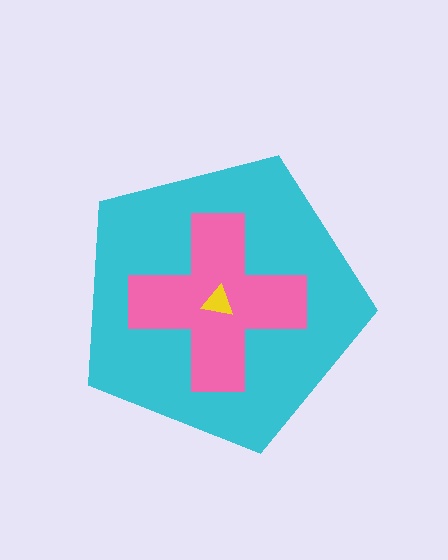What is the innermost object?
The yellow triangle.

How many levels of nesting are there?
3.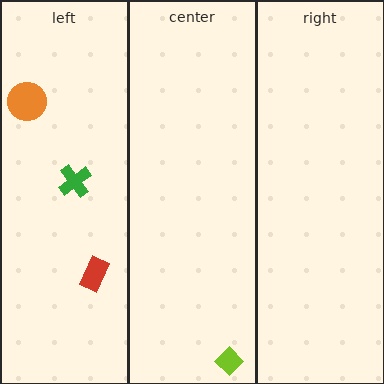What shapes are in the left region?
The orange circle, the green cross, the red rectangle.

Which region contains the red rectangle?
The left region.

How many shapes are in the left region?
3.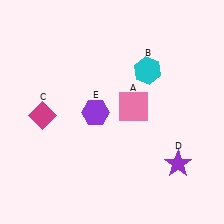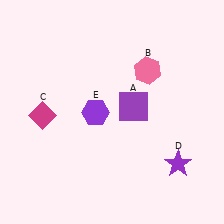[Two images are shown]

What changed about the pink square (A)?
In Image 1, A is pink. In Image 2, it changed to purple.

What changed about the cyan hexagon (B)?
In Image 1, B is cyan. In Image 2, it changed to pink.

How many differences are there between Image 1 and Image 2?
There are 2 differences between the two images.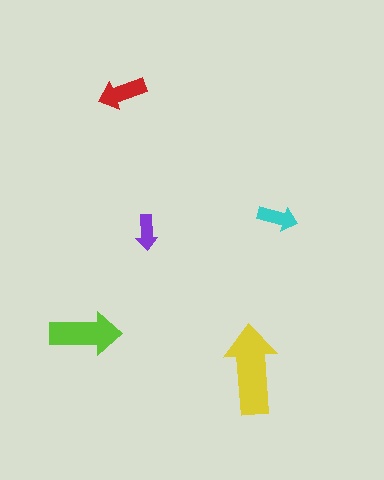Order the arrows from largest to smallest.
the yellow one, the lime one, the red one, the cyan one, the purple one.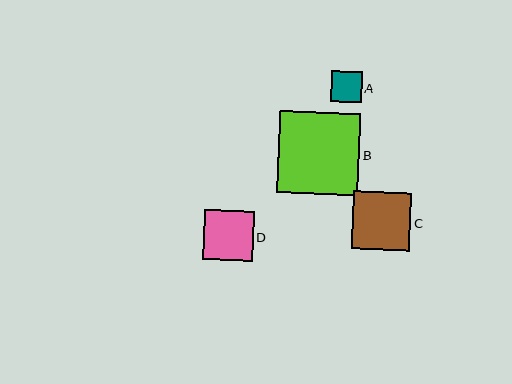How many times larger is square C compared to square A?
Square C is approximately 1.9 times the size of square A.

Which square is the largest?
Square B is the largest with a size of approximately 82 pixels.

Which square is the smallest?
Square A is the smallest with a size of approximately 31 pixels.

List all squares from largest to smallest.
From largest to smallest: B, C, D, A.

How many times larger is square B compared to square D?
Square B is approximately 1.6 times the size of square D.